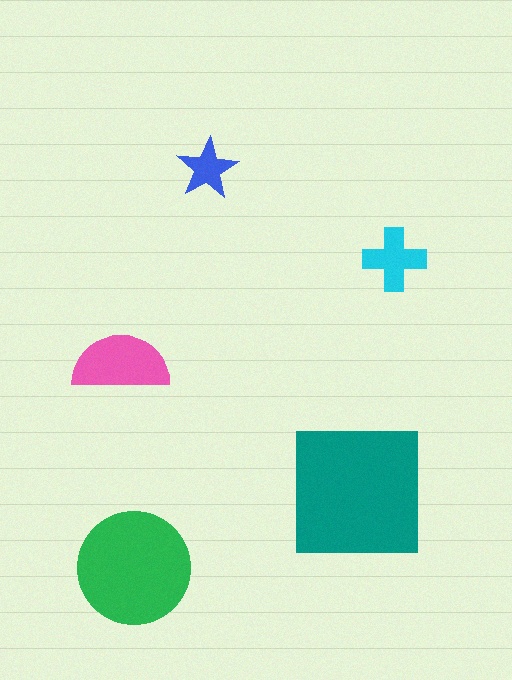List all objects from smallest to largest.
The blue star, the cyan cross, the pink semicircle, the green circle, the teal square.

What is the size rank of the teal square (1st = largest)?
1st.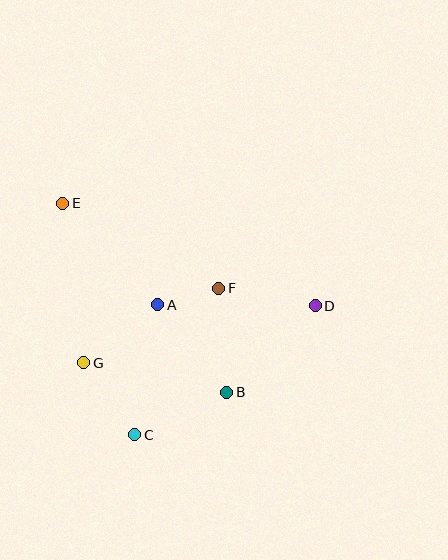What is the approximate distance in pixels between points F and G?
The distance between F and G is approximately 154 pixels.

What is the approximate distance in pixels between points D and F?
The distance between D and F is approximately 98 pixels.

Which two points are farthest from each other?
Points D and E are farthest from each other.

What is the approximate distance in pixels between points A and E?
The distance between A and E is approximately 139 pixels.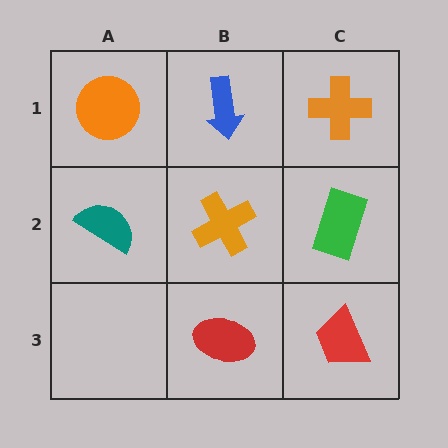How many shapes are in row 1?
3 shapes.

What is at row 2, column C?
A green rectangle.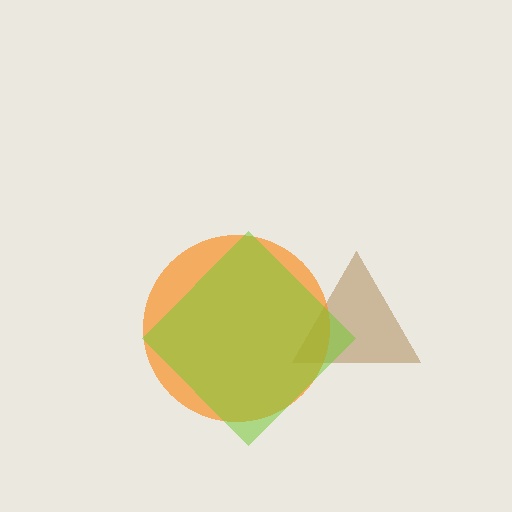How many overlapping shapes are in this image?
There are 3 overlapping shapes in the image.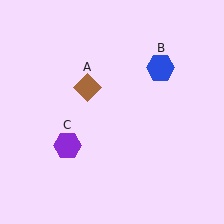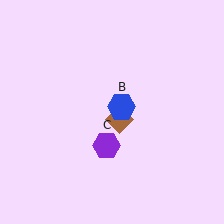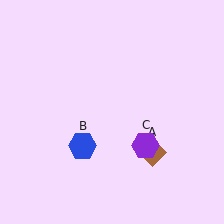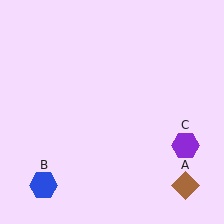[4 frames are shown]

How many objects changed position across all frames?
3 objects changed position: brown diamond (object A), blue hexagon (object B), purple hexagon (object C).